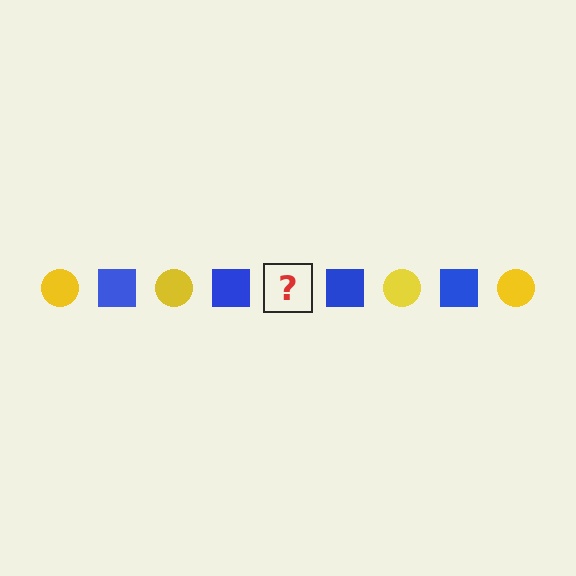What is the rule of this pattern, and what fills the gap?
The rule is that the pattern alternates between yellow circle and blue square. The gap should be filled with a yellow circle.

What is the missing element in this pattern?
The missing element is a yellow circle.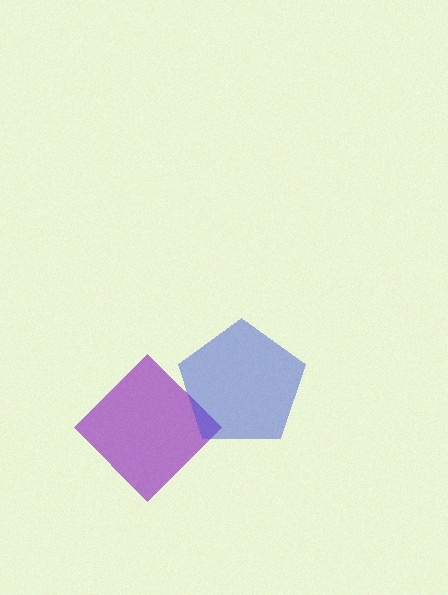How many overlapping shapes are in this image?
There are 2 overlapping shapes in the image.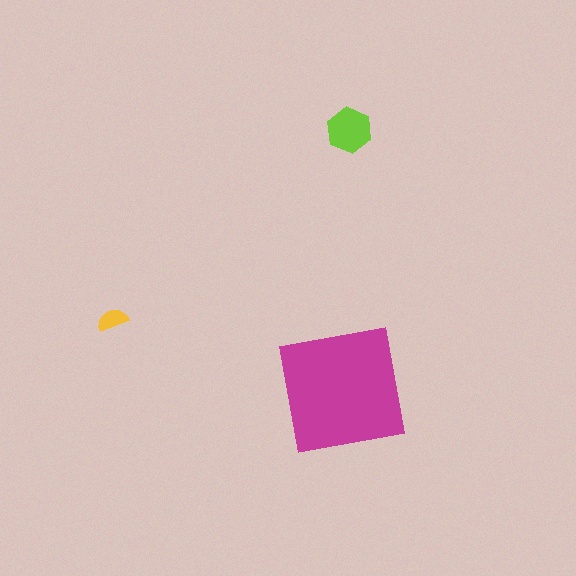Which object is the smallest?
The yellow semicircle.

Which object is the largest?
The magenta square.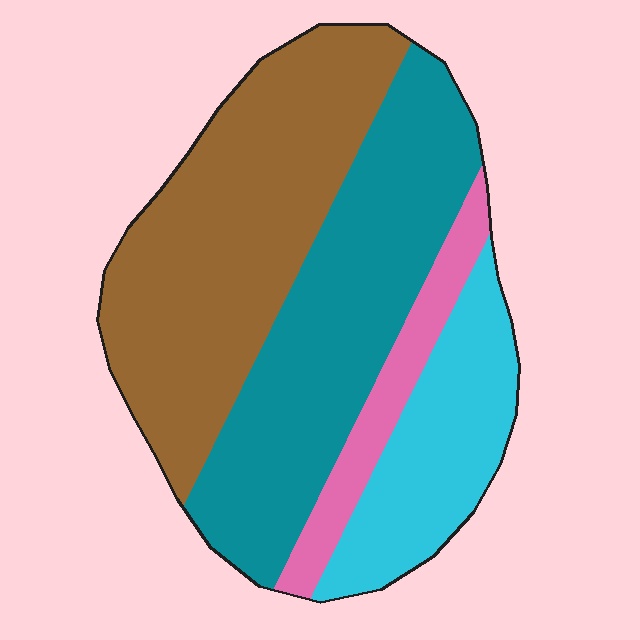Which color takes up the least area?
Pink, at roughly 10%.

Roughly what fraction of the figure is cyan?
Cyan takes up between a sixth and a third of the figure.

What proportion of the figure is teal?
Teal covers about 35% of the figure.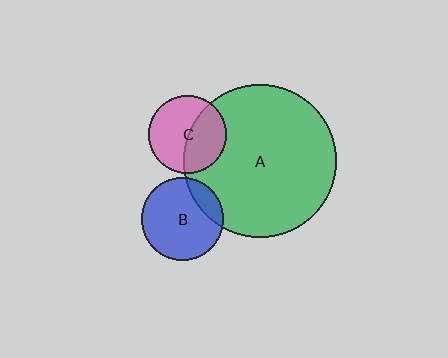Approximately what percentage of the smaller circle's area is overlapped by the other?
Approximately 45%.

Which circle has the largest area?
Circle A (green).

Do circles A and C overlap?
Yes.